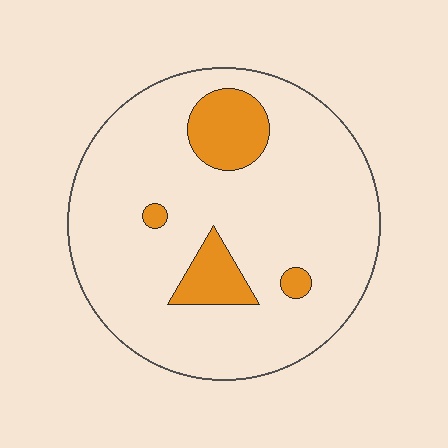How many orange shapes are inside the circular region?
4.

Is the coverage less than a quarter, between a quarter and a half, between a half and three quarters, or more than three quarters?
Less than a quarter.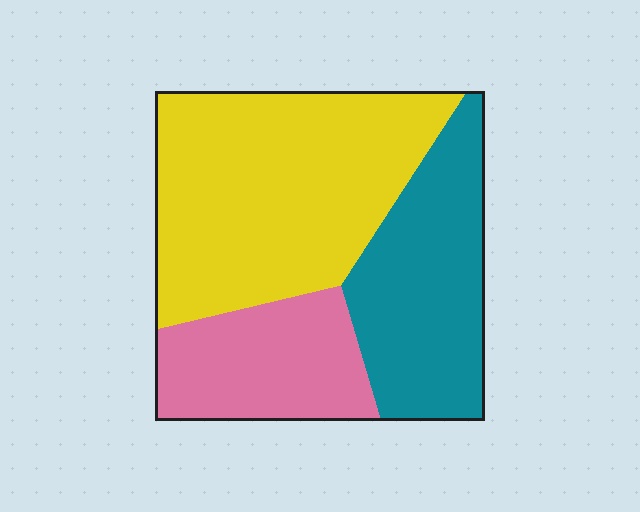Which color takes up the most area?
Yellow, at roughly 50%.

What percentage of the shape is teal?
Teal covers about 30% of the shape.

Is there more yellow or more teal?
Yellow.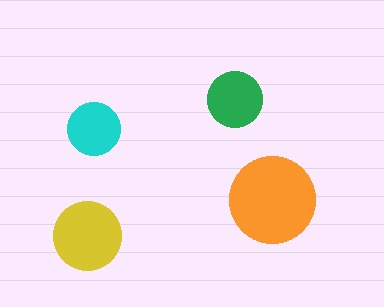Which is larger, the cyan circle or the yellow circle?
The yellow one.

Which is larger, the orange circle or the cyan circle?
The orange one.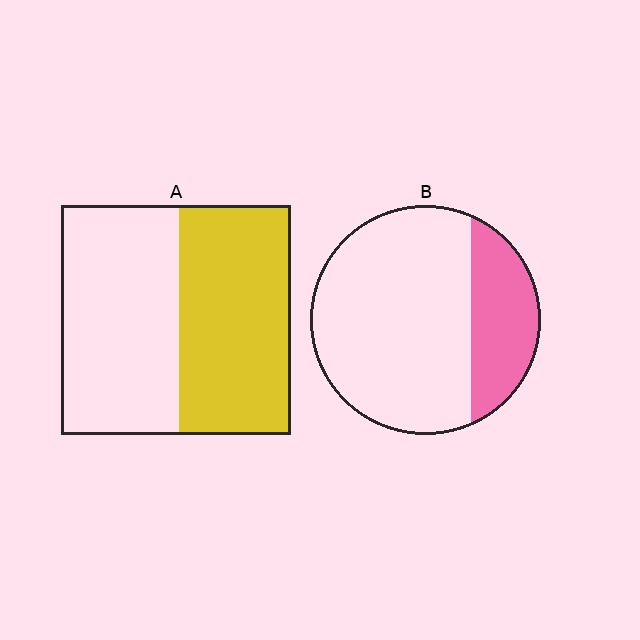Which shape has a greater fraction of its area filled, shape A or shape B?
Shape A.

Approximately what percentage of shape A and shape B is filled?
A is approximately 50% and B is approximately 25%.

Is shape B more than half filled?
No.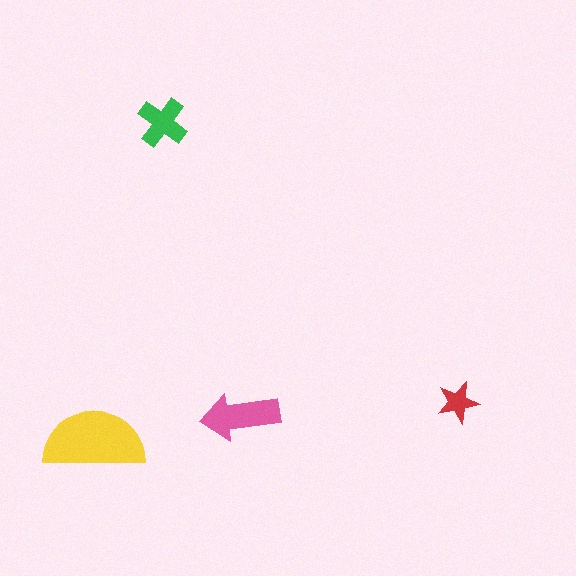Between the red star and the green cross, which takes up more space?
The green cross.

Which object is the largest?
The yellow semicircle.